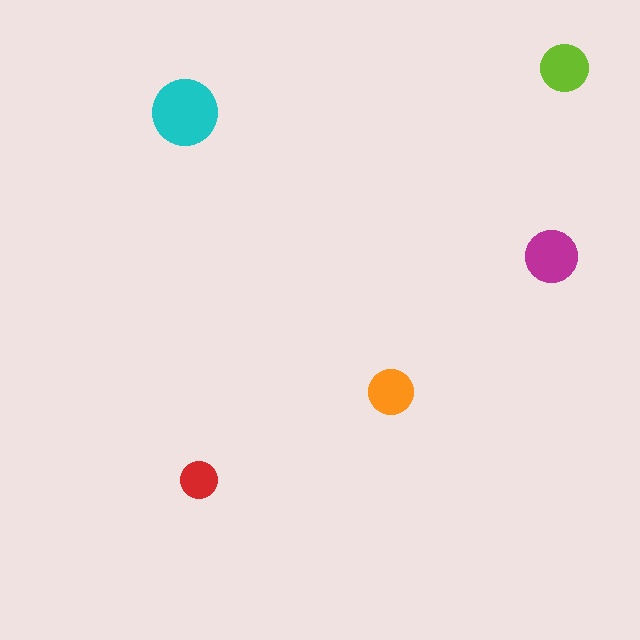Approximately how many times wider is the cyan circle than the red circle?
About 1.5 times wider.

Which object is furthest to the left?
The cyan circle is leftmost.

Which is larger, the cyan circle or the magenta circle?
The cyan one.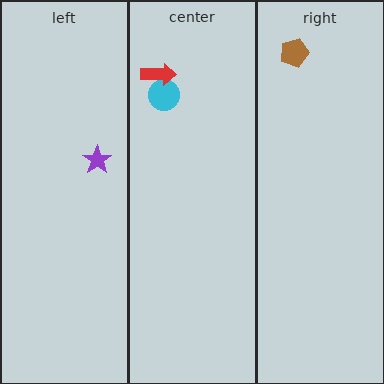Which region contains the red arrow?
The center region.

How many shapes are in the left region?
1.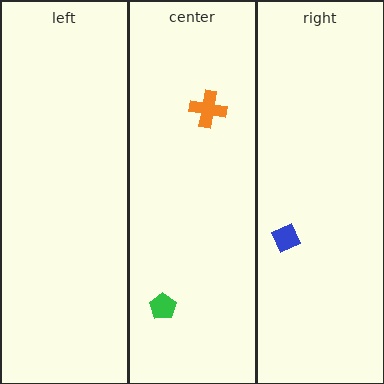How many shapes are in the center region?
2.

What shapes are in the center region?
The green pentagon, the orange cross.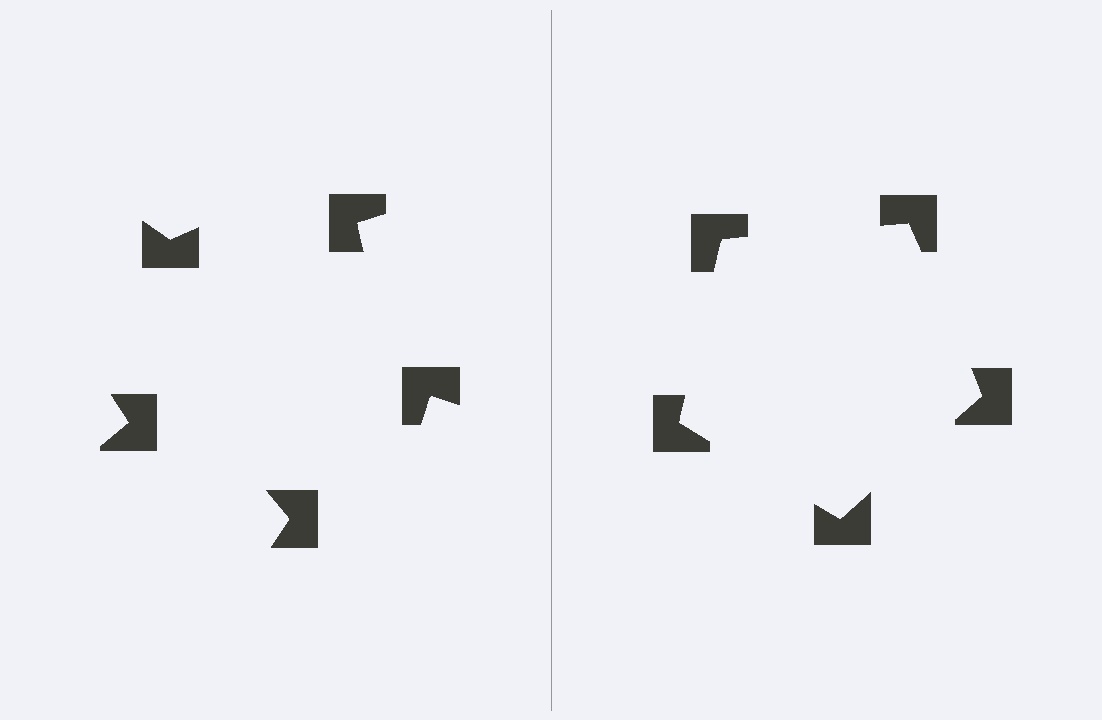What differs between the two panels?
The notched squares are positioned identically on both sides; only the wedge orientations differ. On the right they align to a pentagon; on the left they are misaligned.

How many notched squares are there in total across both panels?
10 — 5 on each side.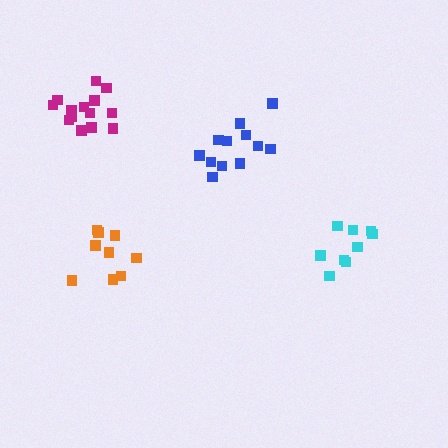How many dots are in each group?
Group 1: 9 dots, Group 2: 12 dots, Group 3: 9 dots, Group 4: 14 dots (44 total).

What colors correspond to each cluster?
The clusters are colored: orange, blue, cyan, magenta.